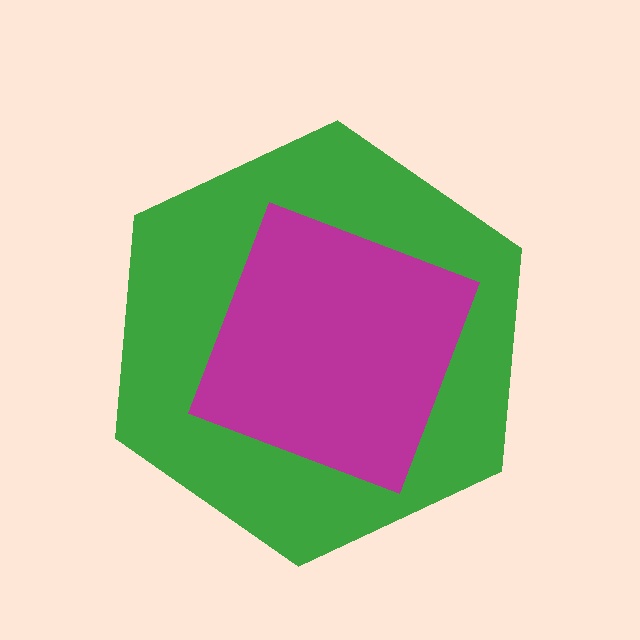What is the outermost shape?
The green hexagon.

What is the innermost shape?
The magenta diamond.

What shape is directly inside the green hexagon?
The magenta diamond.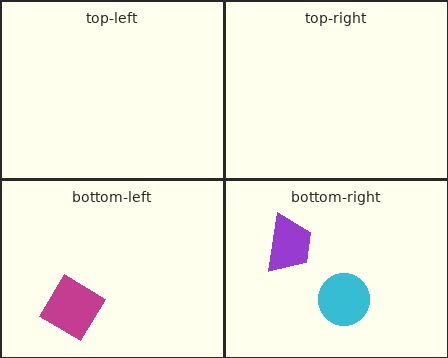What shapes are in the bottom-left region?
The magenta diamond.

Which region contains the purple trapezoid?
The bottom-right region.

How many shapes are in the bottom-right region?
2.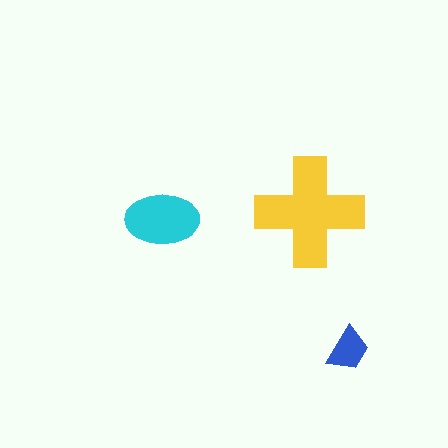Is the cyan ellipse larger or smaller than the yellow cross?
Smaller.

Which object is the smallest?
The blue trapezoid.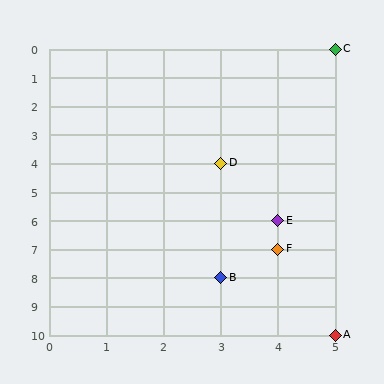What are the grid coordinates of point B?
Point B is at grid coordinates (3, 8).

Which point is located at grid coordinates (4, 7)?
Point F is at (4, 7).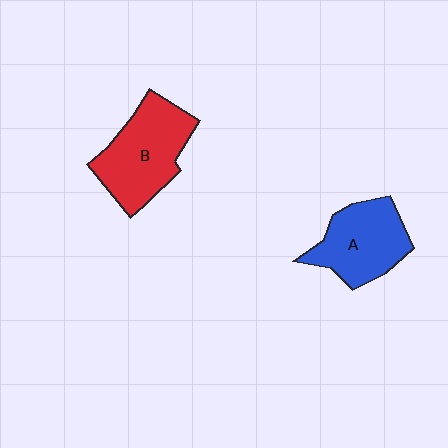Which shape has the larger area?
Shape B (red).